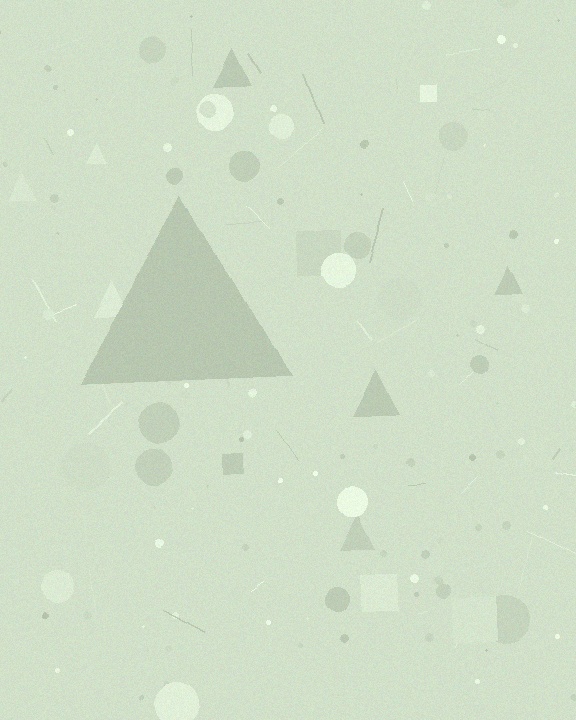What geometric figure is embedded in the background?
A triangle is embedded in the background.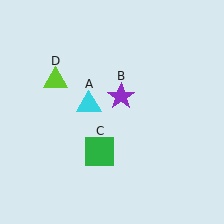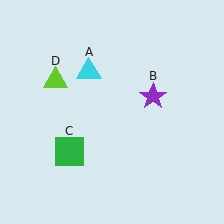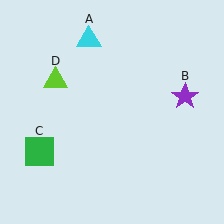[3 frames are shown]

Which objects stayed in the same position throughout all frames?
Lime triangle (object D) remained stationary.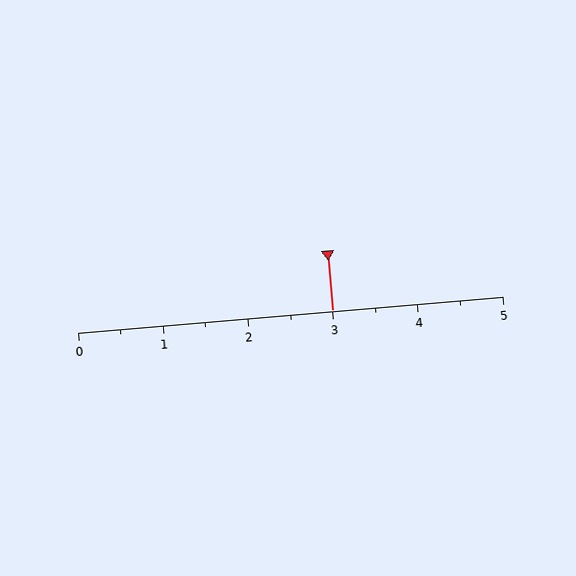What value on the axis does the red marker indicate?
The marker indicates approximately 3.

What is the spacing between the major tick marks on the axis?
The major ticks are spaced 1 apart.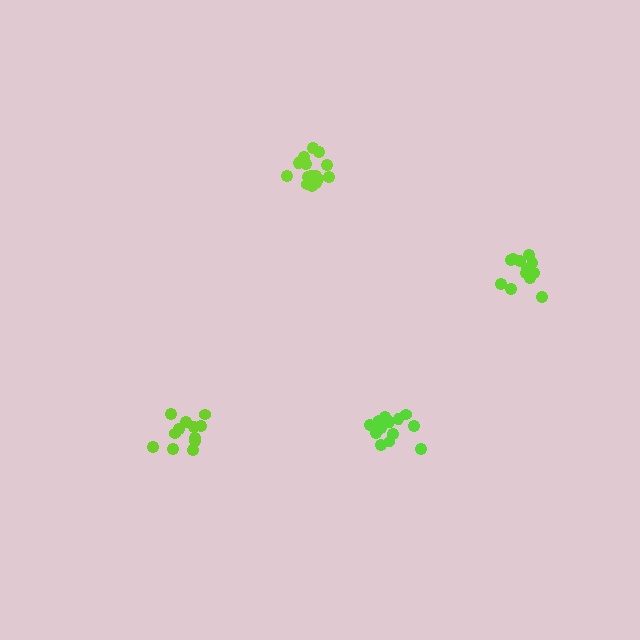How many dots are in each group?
Group 1: 15 dots, Group 2: 16 dots, Group 3: 13 dots, Group 4: 13 dots (57 total).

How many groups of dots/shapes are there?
There are 4 groups.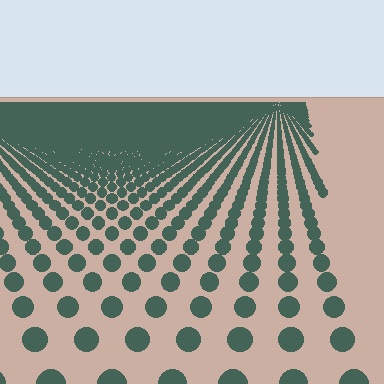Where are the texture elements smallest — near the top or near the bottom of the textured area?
Near the top.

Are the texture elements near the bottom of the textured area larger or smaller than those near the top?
Larger. Near the bottom, elements are closer to the viewer and appear at a bigger on-screen size.